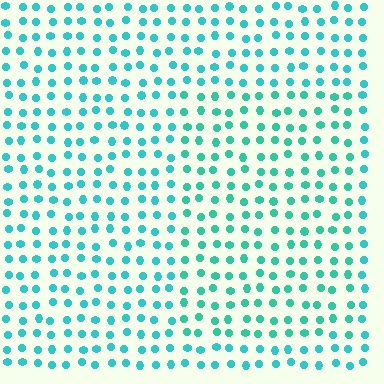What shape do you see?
I see a rectangle.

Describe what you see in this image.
The image is filled with small cyan elements in a uniform arrangement. A rectangle-shaped region is visible where the elements are tinted to a slightly different hue, forming a subtle color boundary.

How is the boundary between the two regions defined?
The boundary is defined purely by a slight shift in hue (about 16 degrees). Spacing, size, and orientation are identical on both sides.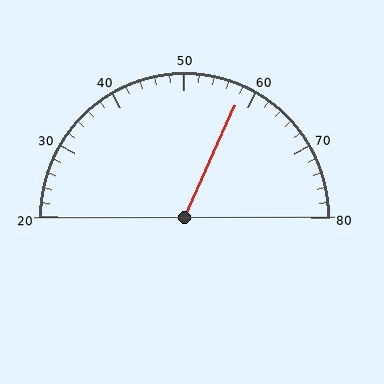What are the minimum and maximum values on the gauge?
The gauge ranges from 20 to 80.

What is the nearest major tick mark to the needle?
The nearest major tick mark is 60.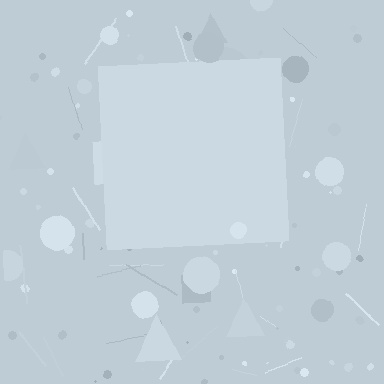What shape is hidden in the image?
A square is hidden in the image.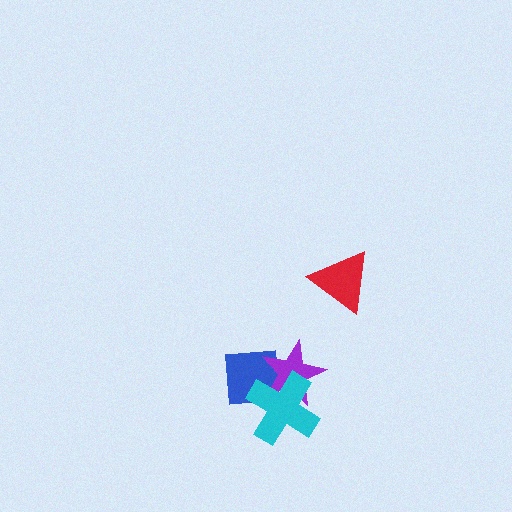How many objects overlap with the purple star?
2 objects overlap with the purple star.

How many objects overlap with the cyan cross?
2 objects overlap with the cyan cross.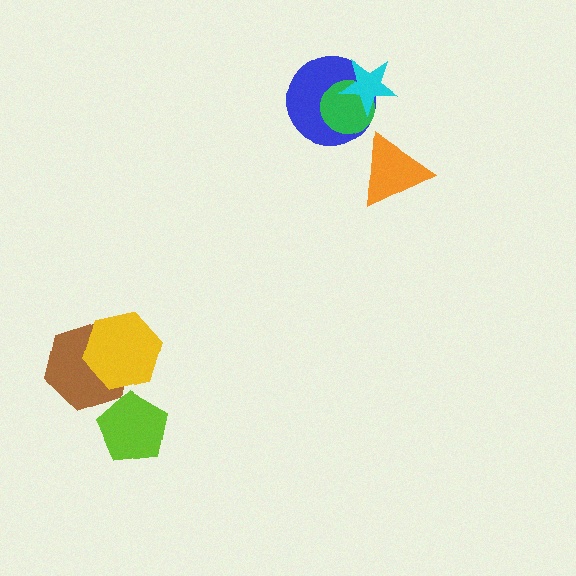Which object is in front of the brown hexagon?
The yellow hexagon is in front of the brown hexagon.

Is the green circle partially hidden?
Yes, it is partially covered by another shape.